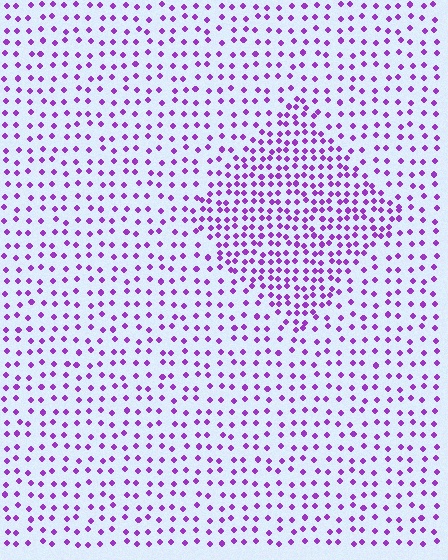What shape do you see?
I see a diamond.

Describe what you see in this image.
The image contains small purple elements arranged at two different densities. A diamond-shaped region is visible where the elements are more densely packed than the surrounding area.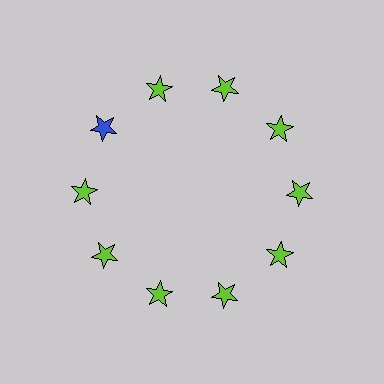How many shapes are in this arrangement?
There are 10 shapes arranged in a ring pattern.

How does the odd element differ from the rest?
It has a different color: blue instead of lime.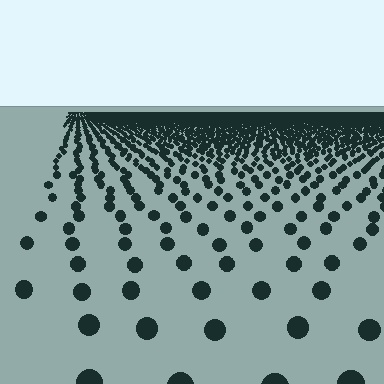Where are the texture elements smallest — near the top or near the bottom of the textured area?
Near the top.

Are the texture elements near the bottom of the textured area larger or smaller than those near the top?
Larger. Near the bottom, elements are closer to the viewer and appear at a bigger on-screen size.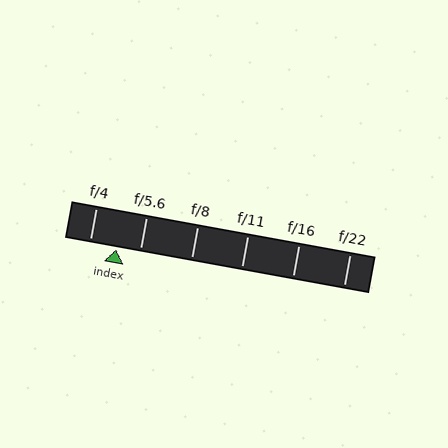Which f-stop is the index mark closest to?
The index mark is closest to f/5.6.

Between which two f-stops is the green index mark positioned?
The index mark is between f/4 and f/5.6.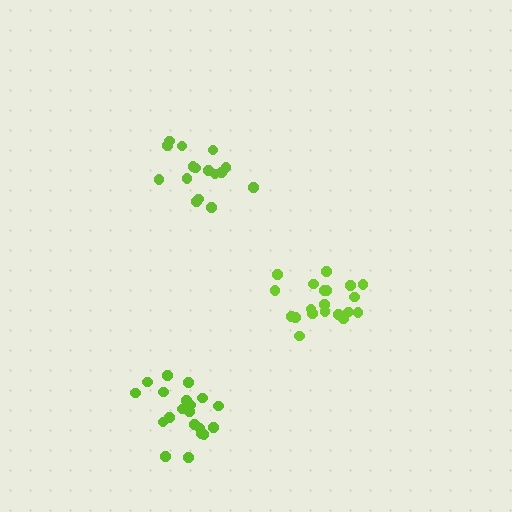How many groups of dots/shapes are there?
There are 3 groups.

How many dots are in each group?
Group 1: 20 dots, Group 2: 16 dots, Group 3: 21 dots (57 total).